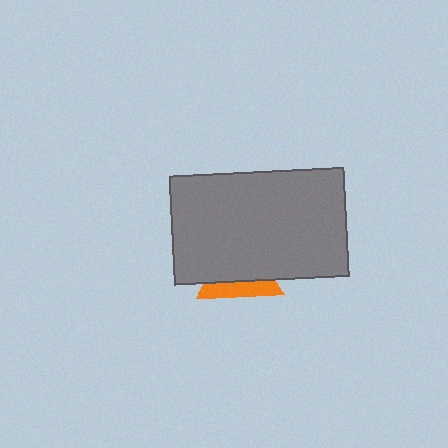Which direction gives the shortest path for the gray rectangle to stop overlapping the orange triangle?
Moving up gives the shortest separation.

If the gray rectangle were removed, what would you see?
You would see the complete orange triangle.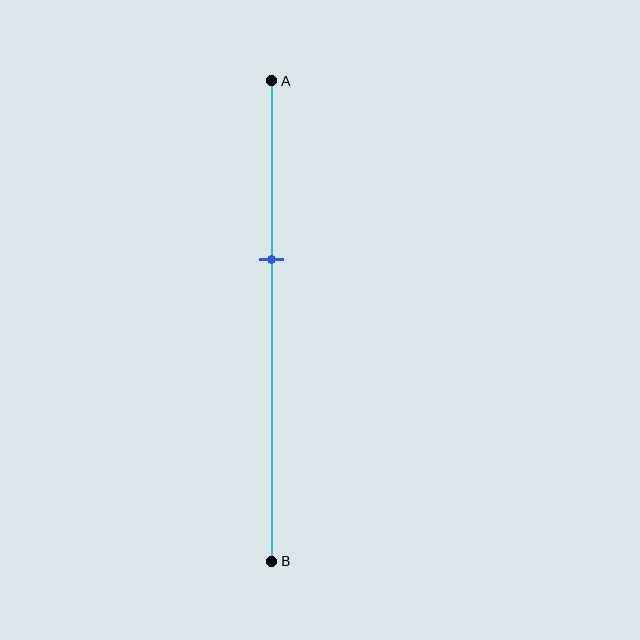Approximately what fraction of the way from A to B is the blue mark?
The blue mark is approximately 35% of the way from A to B.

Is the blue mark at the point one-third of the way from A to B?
No, the mark is at about 35% from A, not at the 33% one-third point.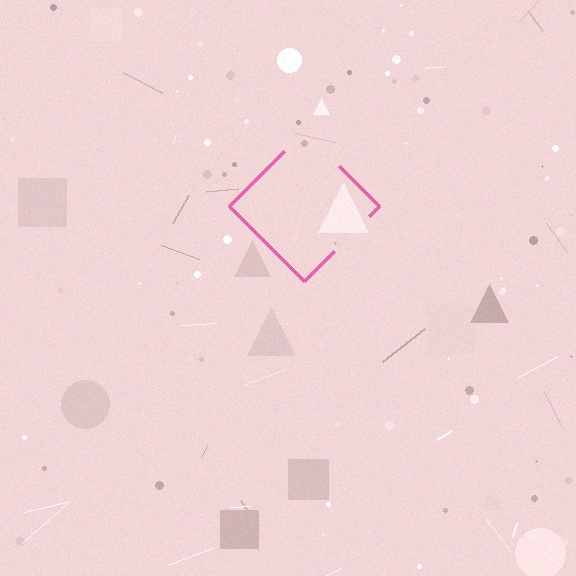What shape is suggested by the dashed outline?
The dashed outline suggests a diamond.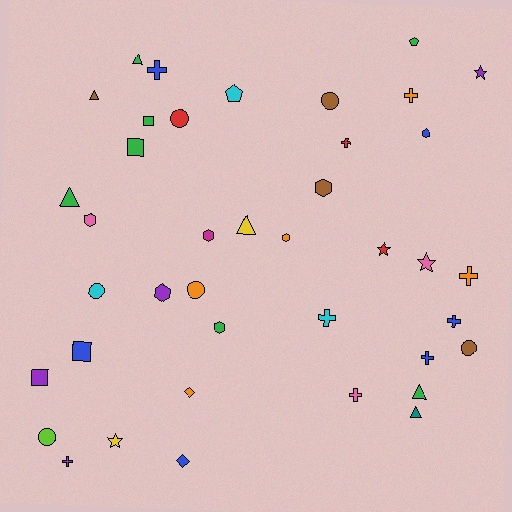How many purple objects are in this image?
There are 4 purple objects.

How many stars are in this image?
There are 4 stars.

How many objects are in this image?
There are 40 objects.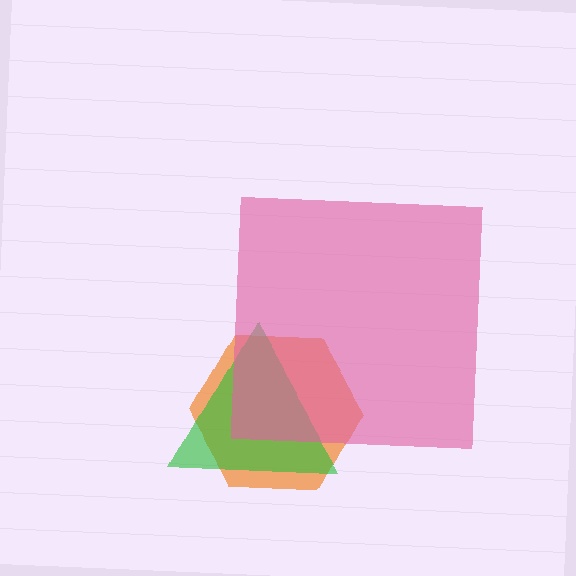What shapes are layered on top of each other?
The layered shapes are: an orange hexagon, a green triangle, a pink square.